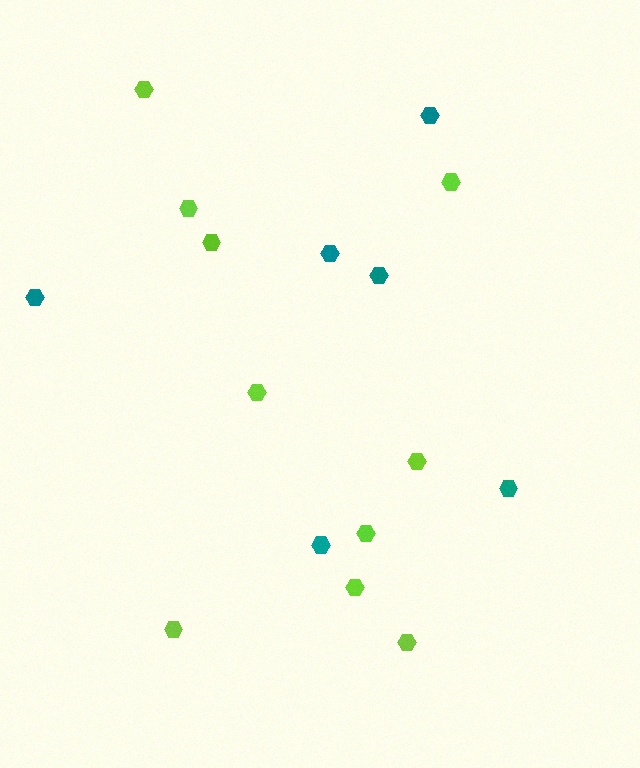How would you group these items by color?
There are 2 groups: one group of teal hexagons (6) and one group of lime hexagons (10).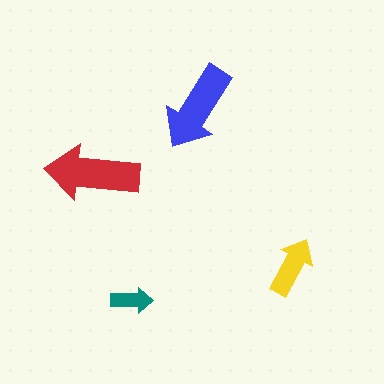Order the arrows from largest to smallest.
the red one, the blue one, the yellow one, the teal one.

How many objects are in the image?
There are 4 objects in the image.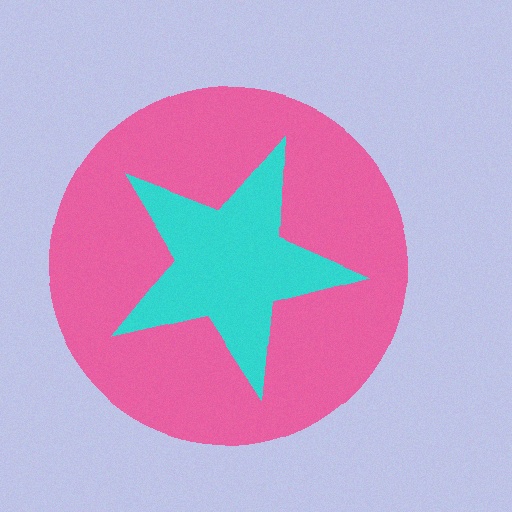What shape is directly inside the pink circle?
The cyan star.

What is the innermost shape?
The cyan star.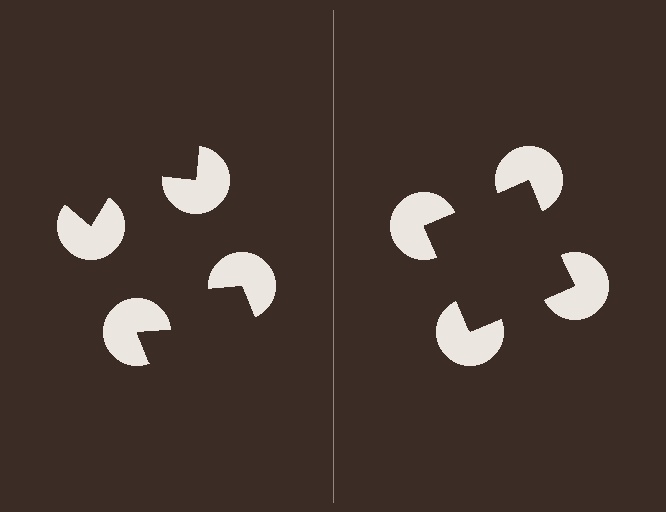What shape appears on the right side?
An illusory square.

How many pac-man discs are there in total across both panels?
8 — 4 on each side.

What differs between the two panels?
The pac-man discs are positioned identically on both sides; only the wedge orientations differ. On the right they align to a square; on the left they are misaligned.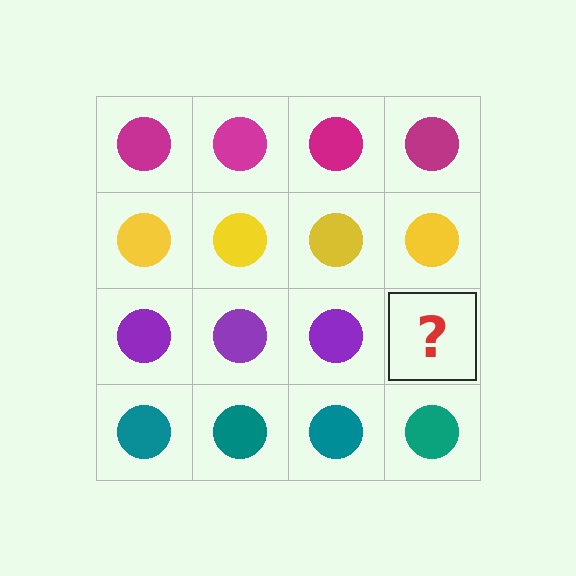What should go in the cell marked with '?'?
The missing cell should contain a purple circle.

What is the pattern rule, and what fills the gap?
The rule is that each row has a consistent color. The gap should be filled with a purple circle.